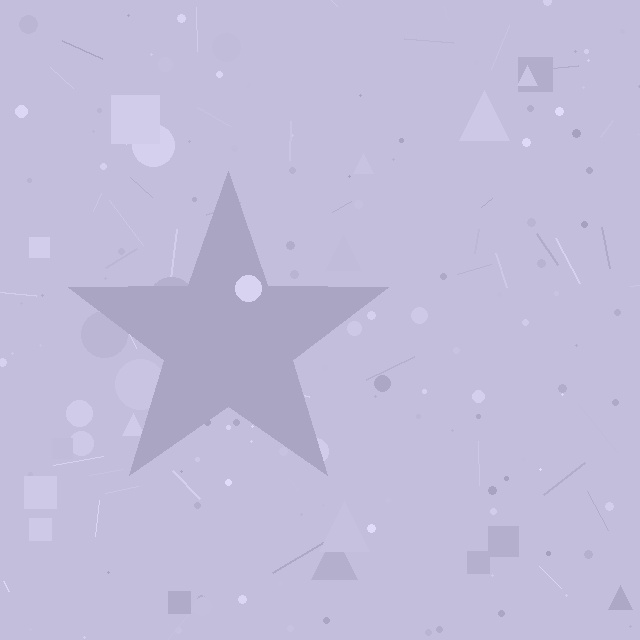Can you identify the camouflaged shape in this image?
The camouflaged shape is a star.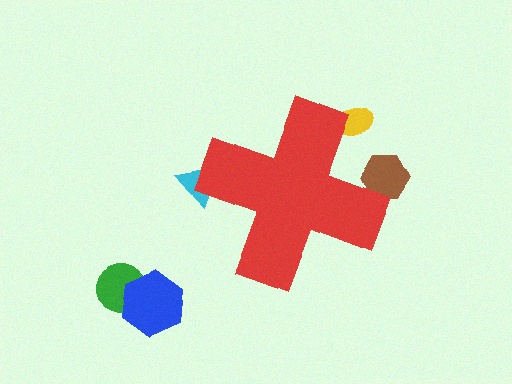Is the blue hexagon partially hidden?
No, the blue hexagon is fully visible.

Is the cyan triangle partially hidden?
Yes, the cyan triangle is partially hidden behind the red cross.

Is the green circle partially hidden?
No, the green circle is fully visible.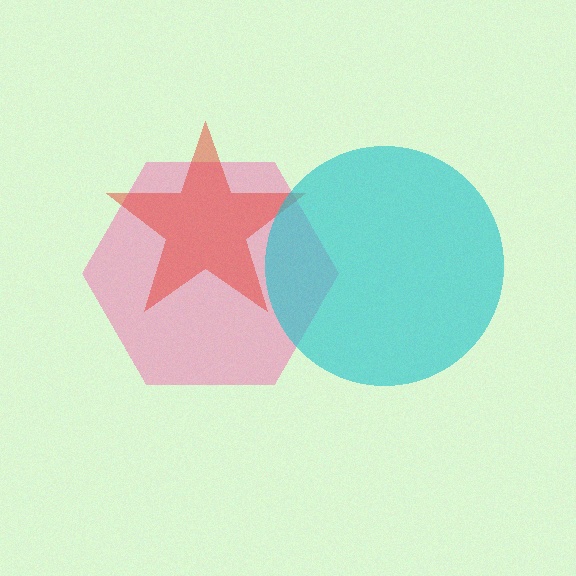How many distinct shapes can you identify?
There are 3 distinct shapes: a pink hexagon, a red star, a cyan circle.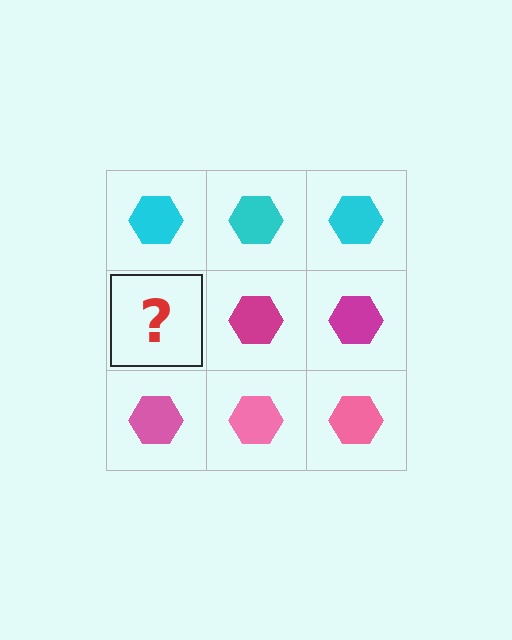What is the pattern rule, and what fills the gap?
The rule is that each row has a consistent color. The gap should be filled with a magenta hexagon.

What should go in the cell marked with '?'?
The missing cell should contain a magenta hexagon.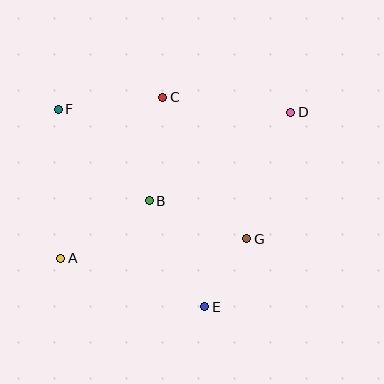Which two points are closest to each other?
Points E and G are closest to each other.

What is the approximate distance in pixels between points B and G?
The distance between B and G is approximately 104 pixels.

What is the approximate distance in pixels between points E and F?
The distance between E and F is approximately 246 pixels.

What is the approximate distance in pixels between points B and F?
The distance between B and F is approximately 129 pixels.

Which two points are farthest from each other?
Points A and D are farthest from each other.